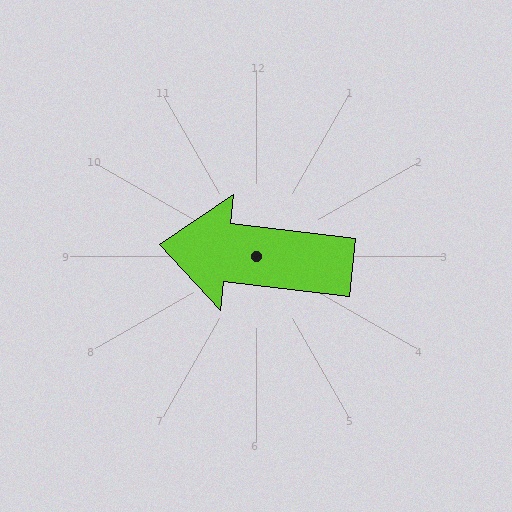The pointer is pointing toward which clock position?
Roughly 9 o'clock.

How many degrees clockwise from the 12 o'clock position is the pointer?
Approximately 277 degrees.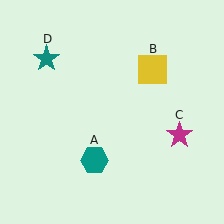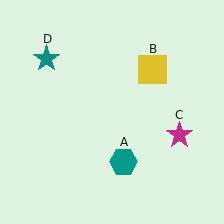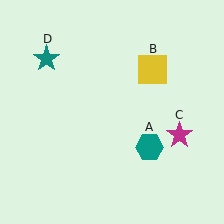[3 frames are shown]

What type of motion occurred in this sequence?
The teal hexagon (object A) rotated counterclockwise around the center of the scene.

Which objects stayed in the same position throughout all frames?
Yellow square (object B) and magenta star (object C) and teal star (object D) remained stationary.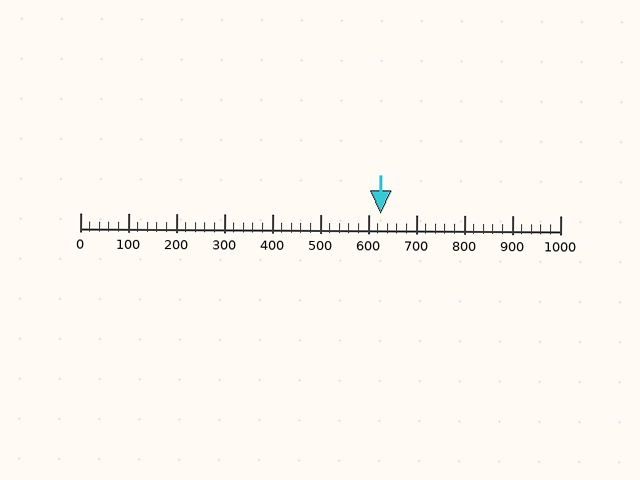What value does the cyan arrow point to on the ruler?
The cyan arrow points to approximately 625.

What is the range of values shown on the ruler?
The ruler shows values from 0 to 1000.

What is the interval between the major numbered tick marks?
The major tick marks are spaced 100 units apart.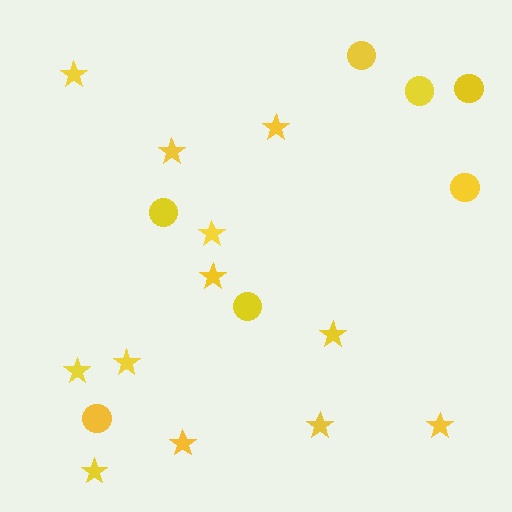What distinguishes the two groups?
There are 2 groups: one group of stars (12) and one group of circles (7).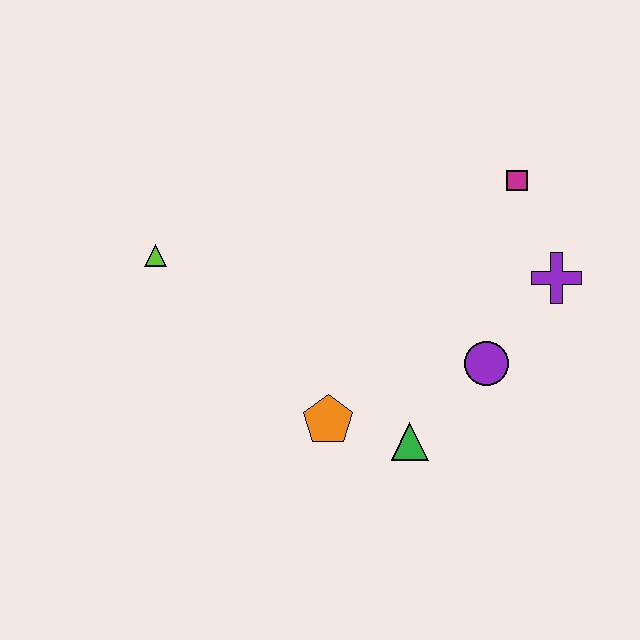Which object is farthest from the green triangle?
The lime triangle is farthest from the green triangle.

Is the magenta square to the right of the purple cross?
No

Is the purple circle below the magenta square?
Yes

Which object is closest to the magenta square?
The purple cross is closest to the magenta square.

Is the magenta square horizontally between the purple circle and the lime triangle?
No